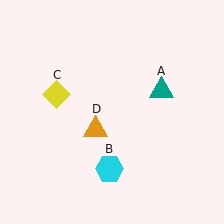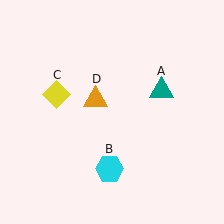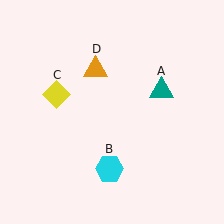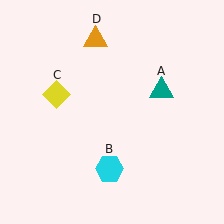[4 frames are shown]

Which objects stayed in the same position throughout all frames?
Teal triangle (object A) and cyan hexagon (object B) and yellow diamond (object C) remained stationary.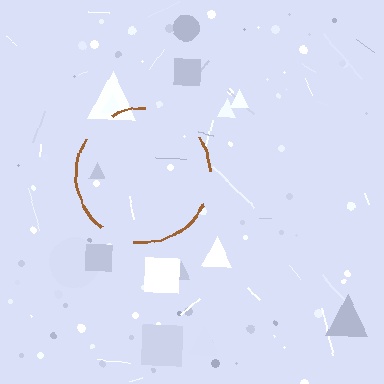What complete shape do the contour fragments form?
The contour fragments form a circle.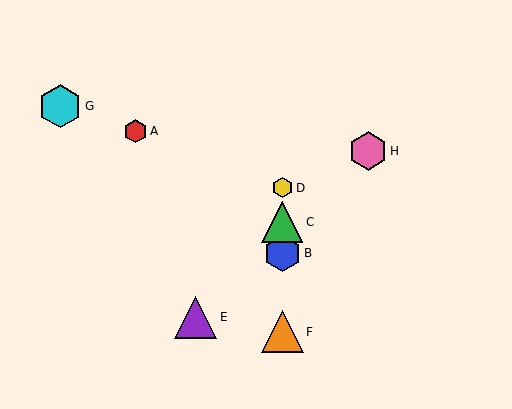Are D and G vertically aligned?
No, D is at x≈282 and G is at x≈60.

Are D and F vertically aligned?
Yes, both are at x≈282.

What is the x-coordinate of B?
Object B is at x≈282.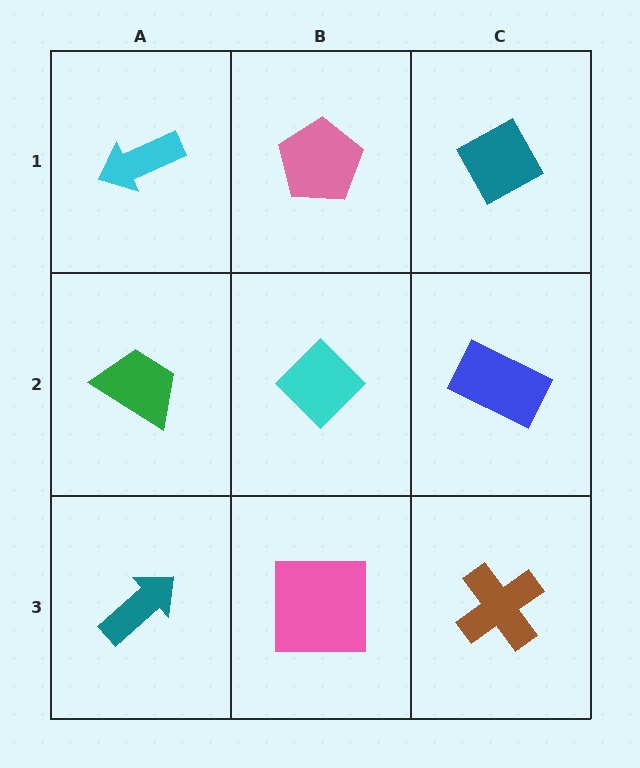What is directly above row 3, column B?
A cyan diamond.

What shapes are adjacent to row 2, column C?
A teal diamond (row 1, column C), a brown cross (row 3, column C), a cyan diamond (row 2, column B).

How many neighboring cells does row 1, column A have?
2.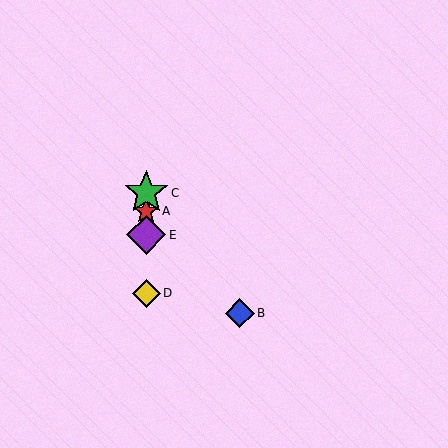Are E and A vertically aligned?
Yes, both are at x≈146.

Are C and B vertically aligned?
No, C is at x≈146 and B is at x≈240.